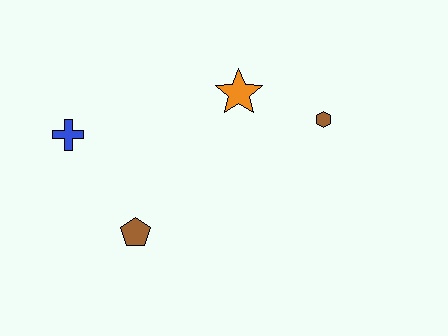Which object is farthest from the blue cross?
The brown hexagon is farthest from the blue cross.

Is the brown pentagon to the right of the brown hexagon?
No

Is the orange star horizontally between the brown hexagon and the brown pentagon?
Yes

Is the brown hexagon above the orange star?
No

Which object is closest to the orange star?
The brown hexagon is closest to the orange star.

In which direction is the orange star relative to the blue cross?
The orange star is to the right of the blue cross.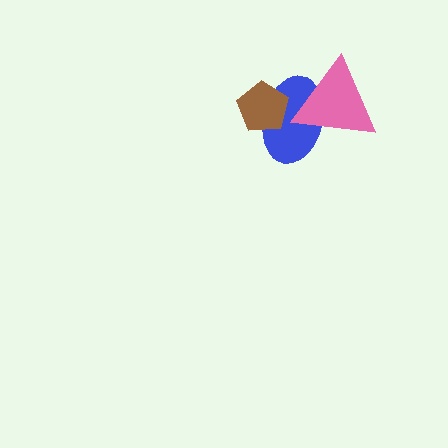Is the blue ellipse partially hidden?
Yes, it is partially covered by another shape.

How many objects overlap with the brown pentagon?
1 object overlaps with the brown pentagon.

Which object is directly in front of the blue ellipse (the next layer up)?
The brown pentagon is directly in front of the blue ellipse.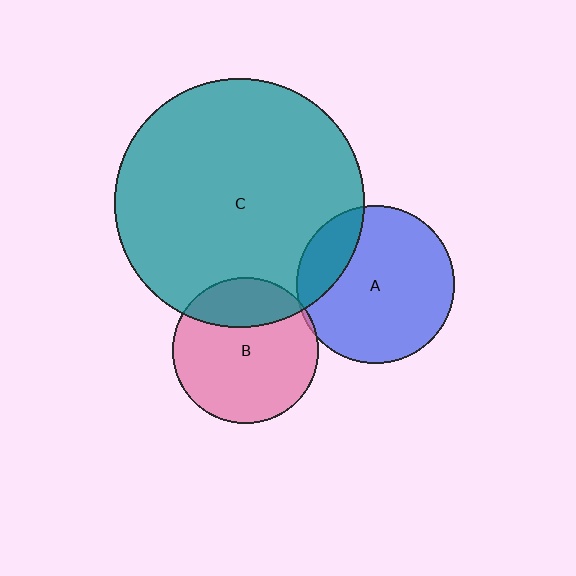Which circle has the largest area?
Circle C (teal).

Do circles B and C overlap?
Yes.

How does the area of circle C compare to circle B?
Approximately 2.9 times.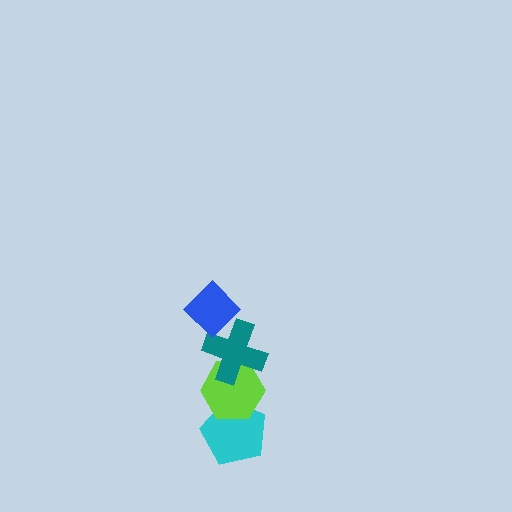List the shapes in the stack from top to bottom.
From top to bottom: the blue diamond, the teal cross, the lime hexagon, the cyan pentagon.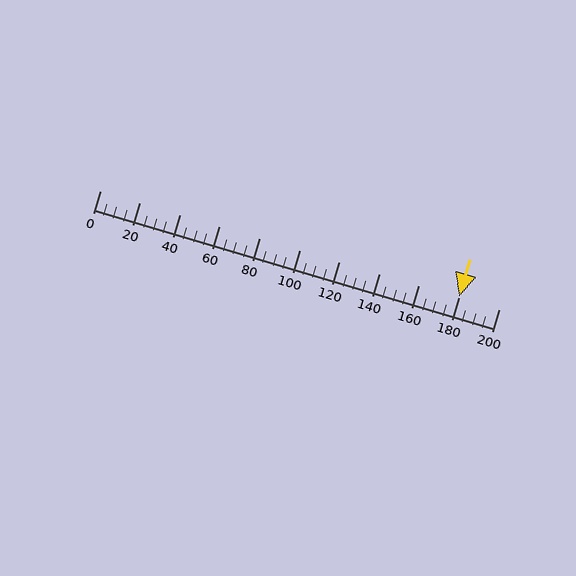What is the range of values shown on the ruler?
The ruler shows values from 0 to 200.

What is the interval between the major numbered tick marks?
The major tick marks are spaced 20 units apart.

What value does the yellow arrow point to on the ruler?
The yellow arrow points to approximately 180.